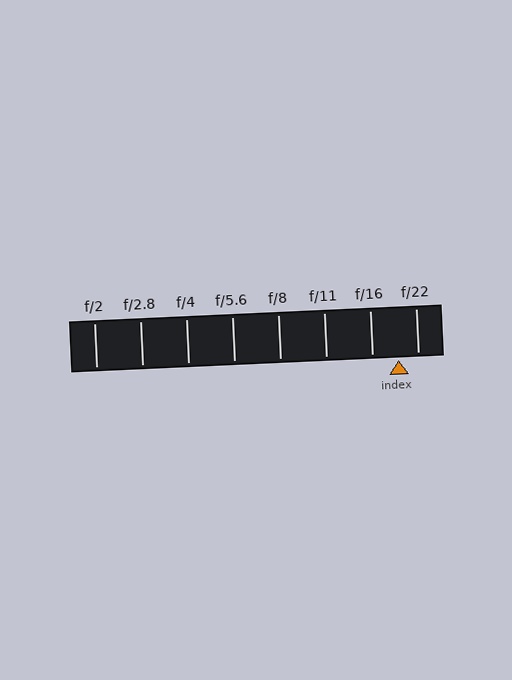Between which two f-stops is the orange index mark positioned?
The index mark is between f/16 and f/22.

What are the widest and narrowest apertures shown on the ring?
The widest aperture shown is f/2 and the narrowest is f/22.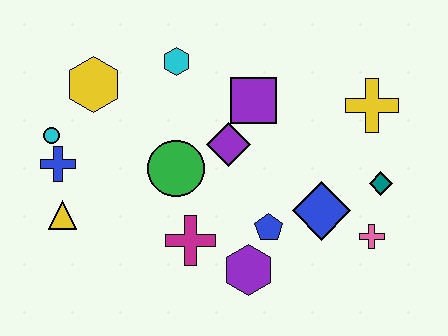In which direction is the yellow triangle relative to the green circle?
The yellow triangle is to the left of the green circle.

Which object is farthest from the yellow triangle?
The yellow cross is farthest from the yellow triangle.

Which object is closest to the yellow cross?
The teal diamond is closest to the yellow cross.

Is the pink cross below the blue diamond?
Yes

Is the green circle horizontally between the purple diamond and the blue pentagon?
No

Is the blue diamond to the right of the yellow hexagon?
Yes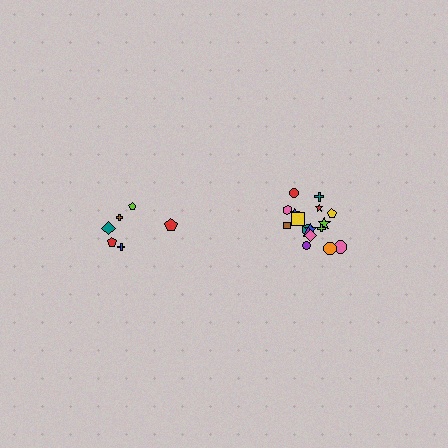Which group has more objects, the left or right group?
The right group.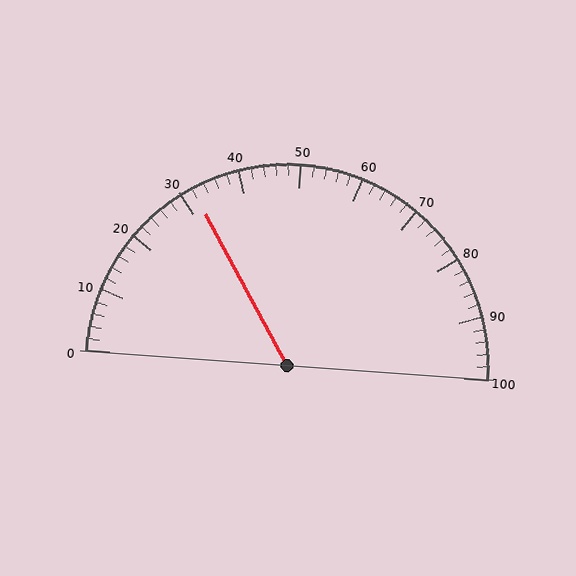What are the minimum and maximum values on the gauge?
The gauge ranges from 0 to 100.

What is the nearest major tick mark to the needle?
The nearest major tick mark is 30.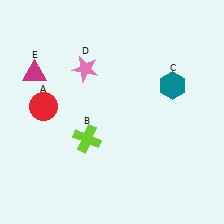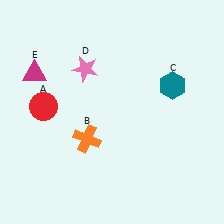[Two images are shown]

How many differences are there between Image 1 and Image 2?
There is 1 difference between the two images.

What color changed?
The cross (B) changed from lime in Image 1 to orange in Image 2.